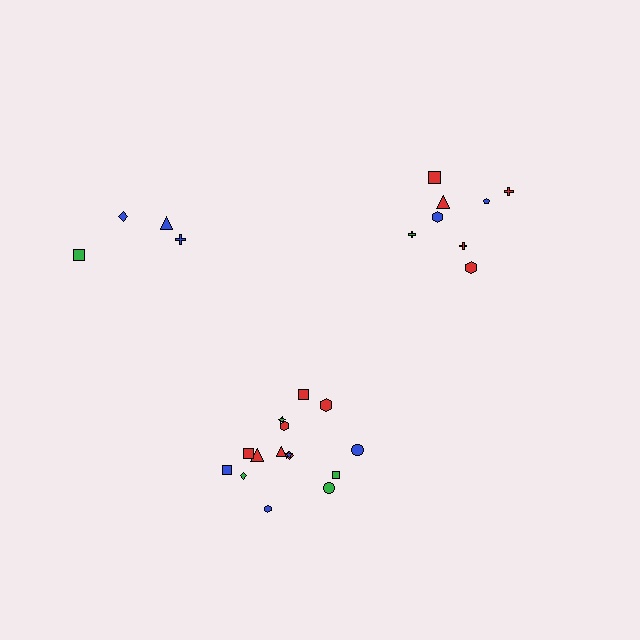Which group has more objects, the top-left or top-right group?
The top-right group.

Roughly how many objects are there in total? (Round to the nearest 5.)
Roughly 25 objects in total.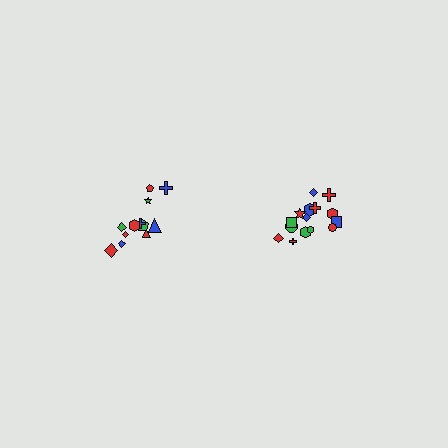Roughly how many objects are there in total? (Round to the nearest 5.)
Roughly 25 objects in total.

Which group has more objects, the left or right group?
The right group.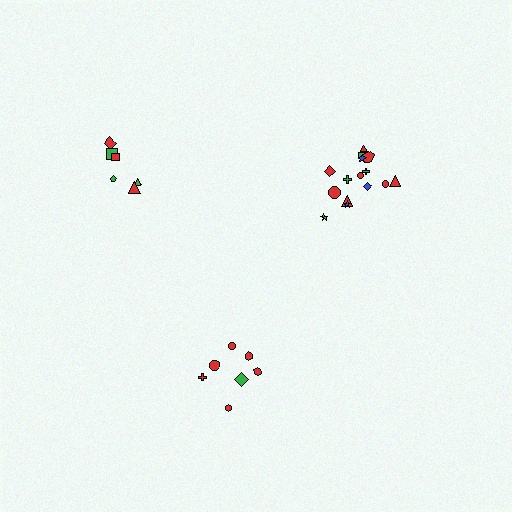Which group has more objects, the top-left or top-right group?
The top-right group.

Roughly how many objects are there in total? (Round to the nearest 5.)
Roughly 30 objects in total.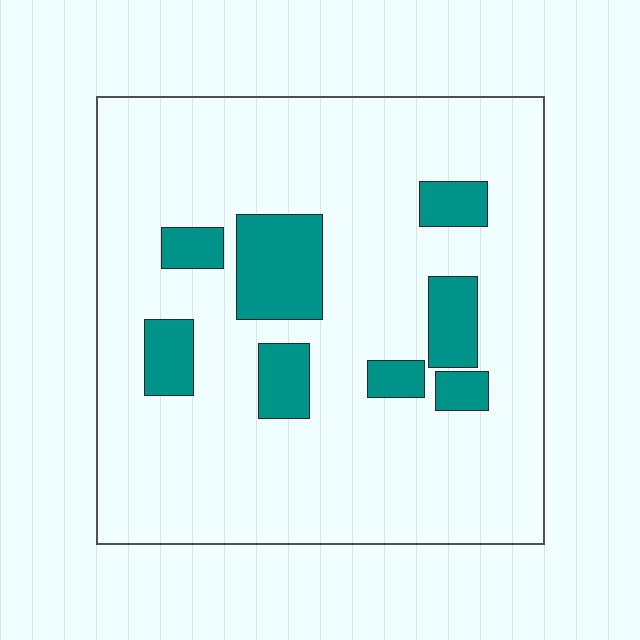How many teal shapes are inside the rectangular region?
8.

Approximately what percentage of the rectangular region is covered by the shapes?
Approximately 15%.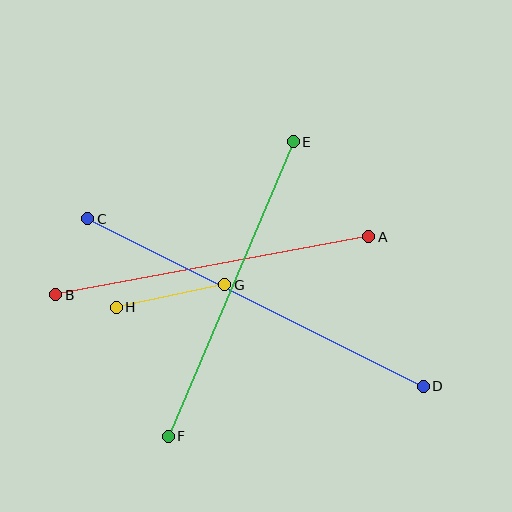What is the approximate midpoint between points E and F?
The midpoint is at approximately (231, 289) pixels.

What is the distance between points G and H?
The distance is approximately 111 pixels.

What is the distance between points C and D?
The distance is approximately 375 pixels.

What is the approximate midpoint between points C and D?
The midpoint is at approximately (255, 302) pixels.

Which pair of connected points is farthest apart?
Points C and D are farthest apart.